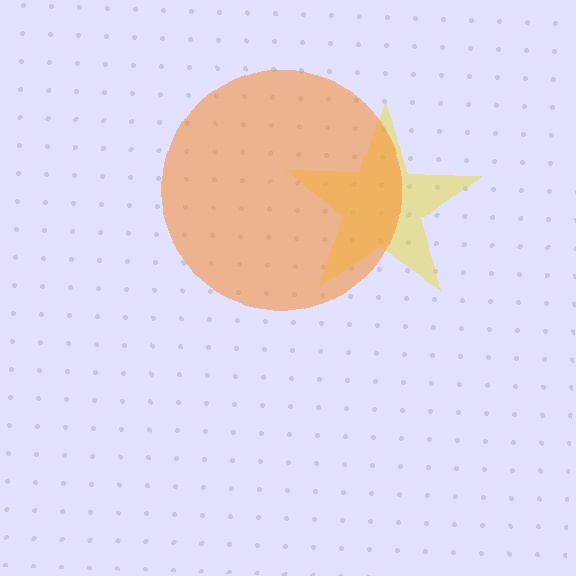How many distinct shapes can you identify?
There are 2 distinct shapes: a yellow star, an orange circle.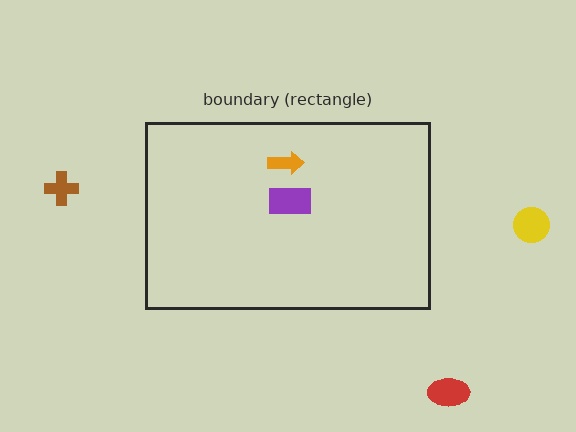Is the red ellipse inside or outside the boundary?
Outside.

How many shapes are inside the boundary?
2 inside, 3 outside.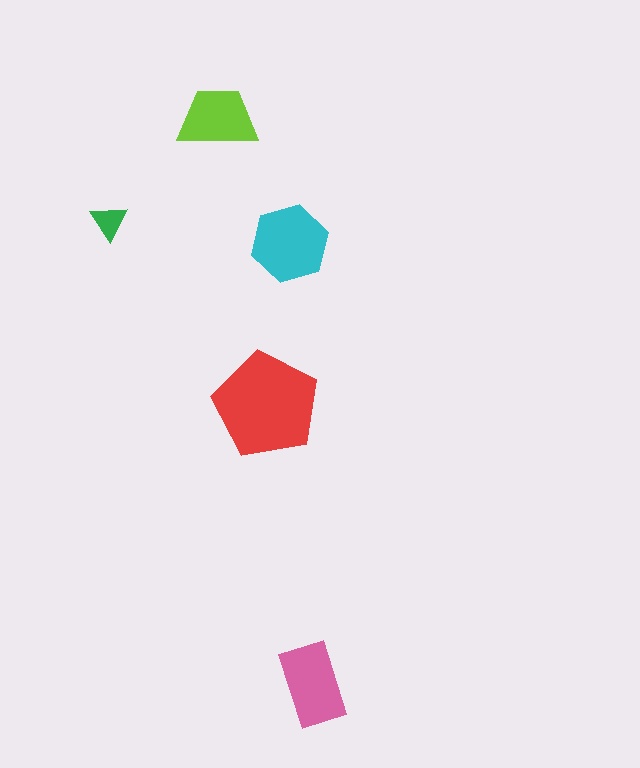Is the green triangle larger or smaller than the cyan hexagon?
Smaller.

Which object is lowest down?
The pink rectangle is bottommost.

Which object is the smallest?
The green triangle.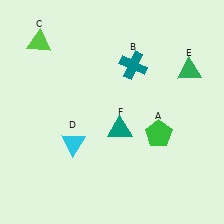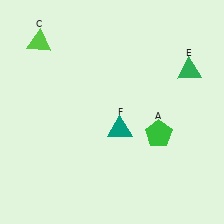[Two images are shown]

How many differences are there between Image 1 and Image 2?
There are 2 differences between the two images.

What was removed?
The teal cross (B), the cyan triangle (D) were removed in Image 2.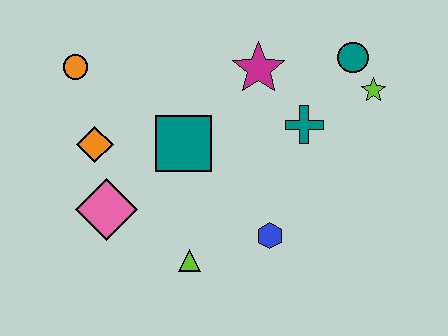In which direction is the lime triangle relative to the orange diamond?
The lime triangle is below the orange diamond.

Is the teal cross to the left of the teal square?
No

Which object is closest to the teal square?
The orange diamond is closest to the teal square.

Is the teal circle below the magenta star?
No